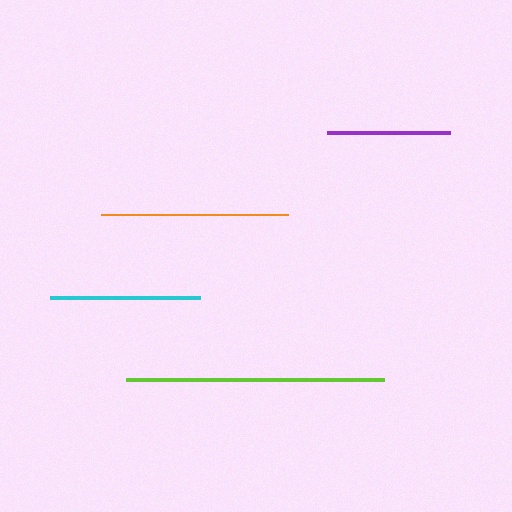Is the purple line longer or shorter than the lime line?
The lime line is longer than the purple line.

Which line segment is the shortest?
The purple line is the shortest at approximately 123 pixels.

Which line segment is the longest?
The lime line is the longest at approximately 257 pixels.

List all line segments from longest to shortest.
From longest to shortest: lime, orange, cyan, purple.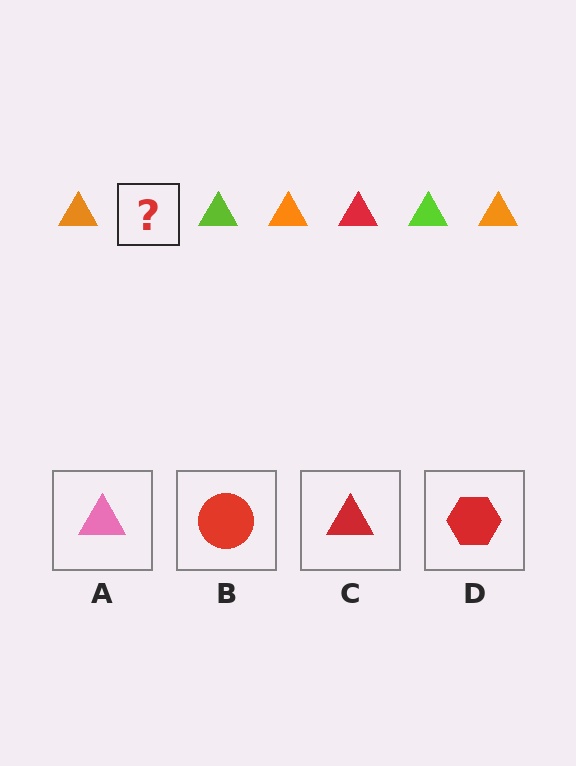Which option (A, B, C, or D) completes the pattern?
C.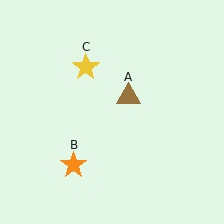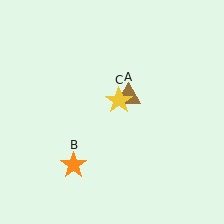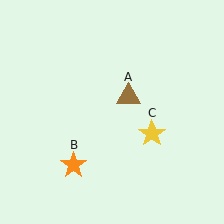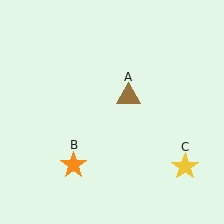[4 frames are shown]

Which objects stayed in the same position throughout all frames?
Brown triangle (object A) and orange star (object B) remained stationary.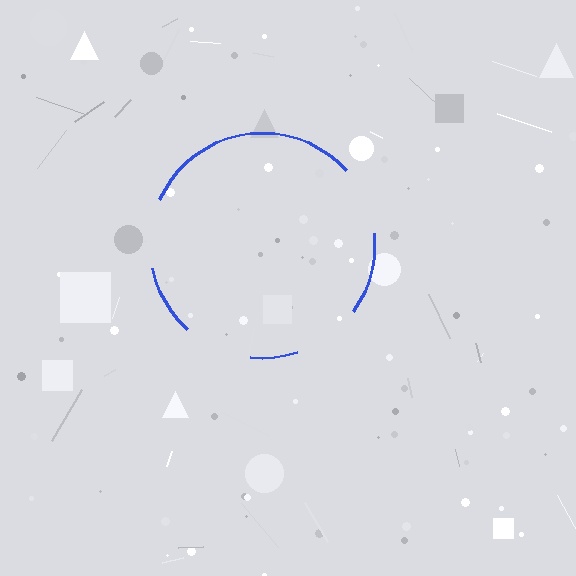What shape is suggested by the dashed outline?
The dashed outline suggests a circle.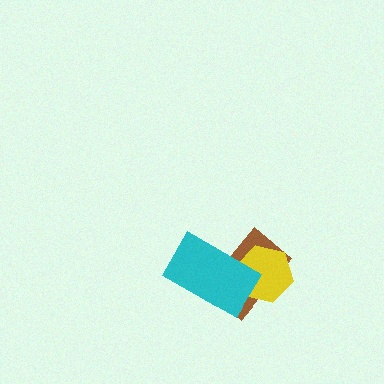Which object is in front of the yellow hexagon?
The cyan rectangle is in front of the yellow hexagon.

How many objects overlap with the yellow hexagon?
2 objects overlap with the yellow hexagon.